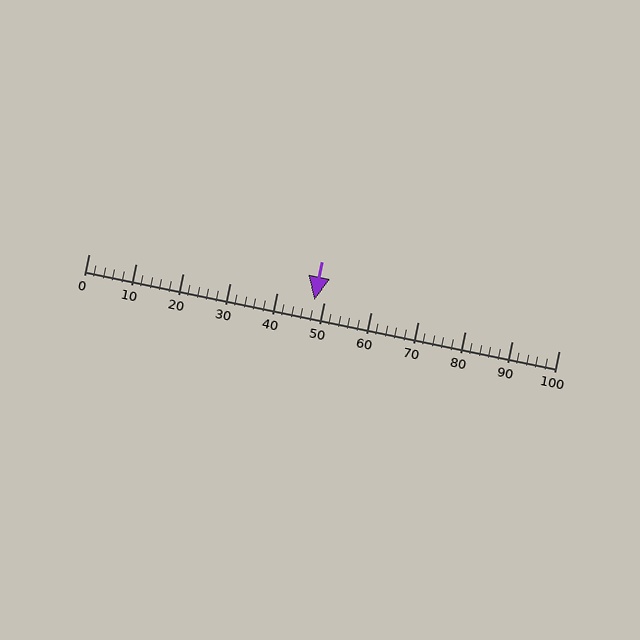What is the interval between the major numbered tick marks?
The major tick marks are spaced 10 units apart.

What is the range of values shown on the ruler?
The ruler shows values from 0 to 100.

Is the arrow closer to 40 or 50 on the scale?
The arrow is closer to 50.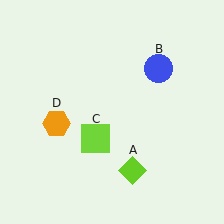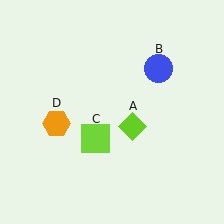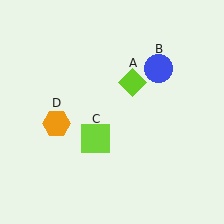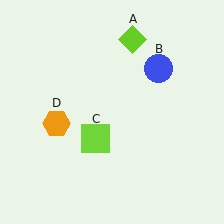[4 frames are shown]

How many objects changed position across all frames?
1 object changed position: lime diamond (object A).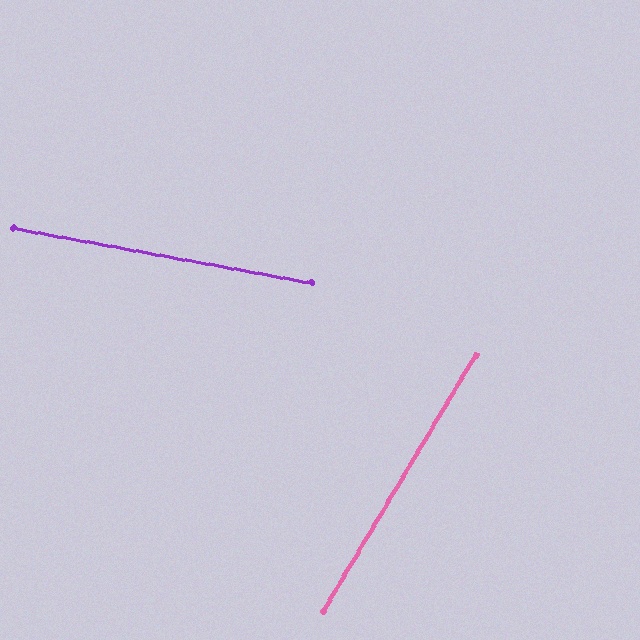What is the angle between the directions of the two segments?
Approximately 70 degrees.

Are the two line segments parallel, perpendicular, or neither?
Neither parallel nor perpendicular — they differ by about 70°.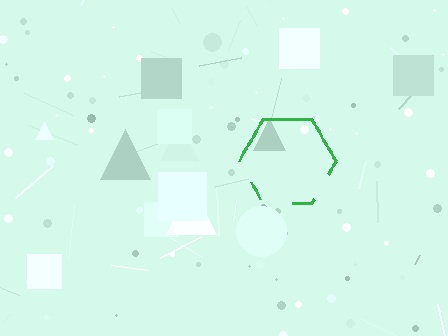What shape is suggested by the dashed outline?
The dashed outline suggests a hexagon.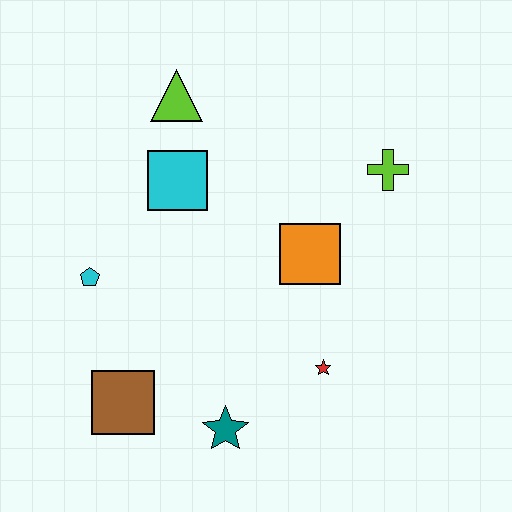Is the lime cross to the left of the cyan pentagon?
No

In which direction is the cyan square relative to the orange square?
The cyan square is to the left of the orange square.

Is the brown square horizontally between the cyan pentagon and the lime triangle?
Yes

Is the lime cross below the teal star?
No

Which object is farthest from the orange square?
The brown square is farthest from the orange square.